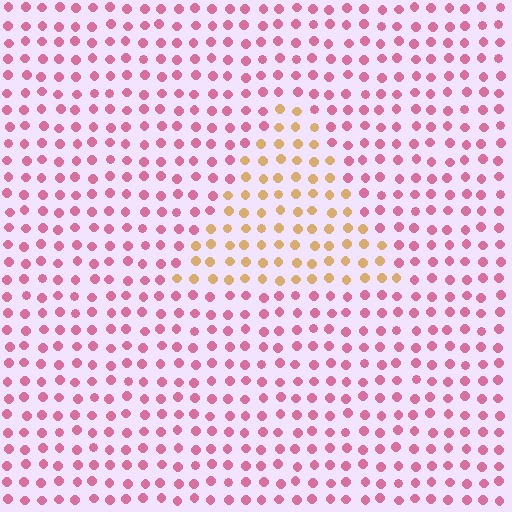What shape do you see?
I see a triangle.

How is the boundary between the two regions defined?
The boundary is defined purely by a slight shift in hue (about 63 degrees). Spacing, size, and orientation are identical on both sides.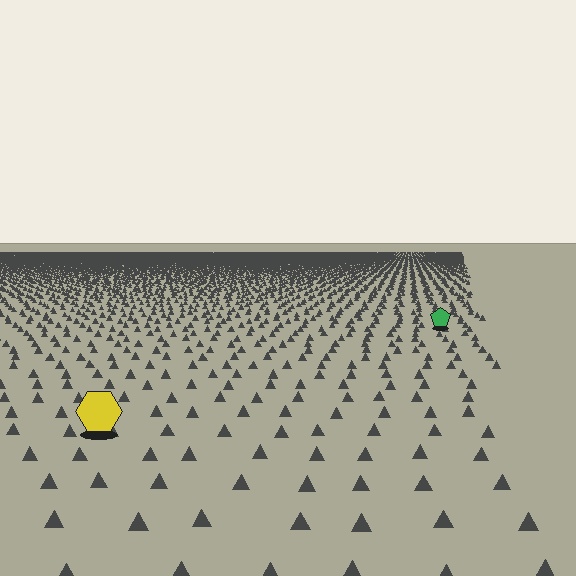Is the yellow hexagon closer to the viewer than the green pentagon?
Yes. The yellow hexagon is closer — you can tell from the texture gradient: the ground texture is coarser near it.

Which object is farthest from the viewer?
The green pentagon is farthest from the viewer. It appears smaller and the ground texture around it is denser.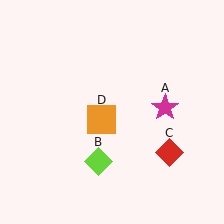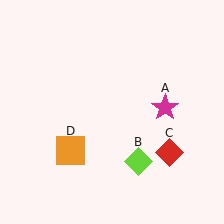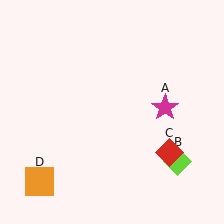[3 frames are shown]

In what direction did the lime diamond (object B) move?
The lime diamond (object B) moved right.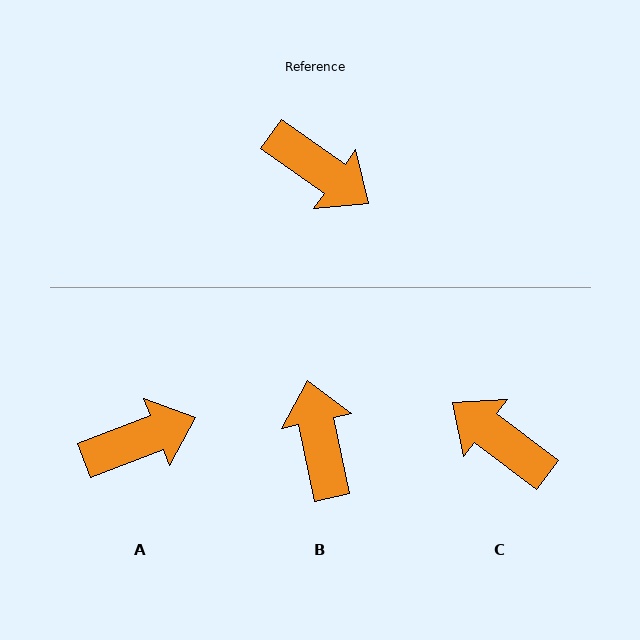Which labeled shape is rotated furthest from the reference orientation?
C, about 178 degrees away.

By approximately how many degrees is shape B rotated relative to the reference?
Approximately 137 degrees counter-clockwise.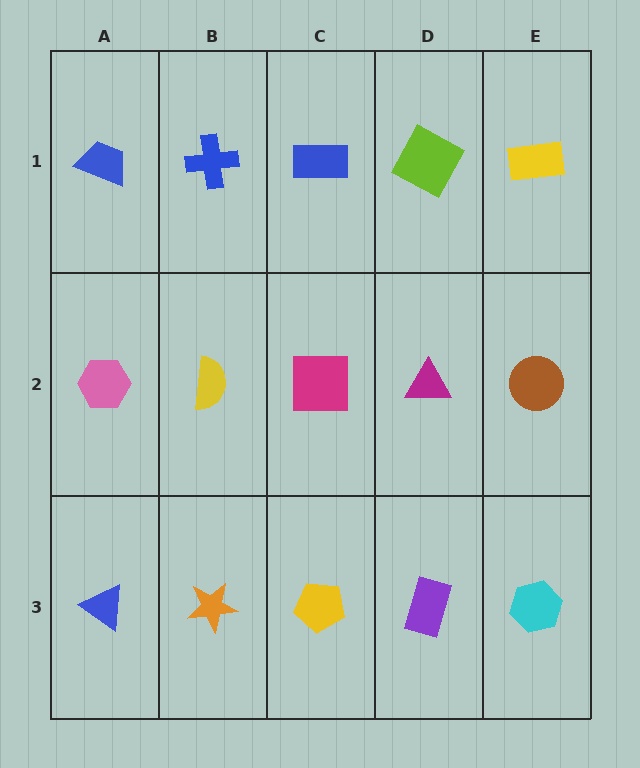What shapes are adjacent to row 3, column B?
A yellow semicircle (row 2, column B), a blue triangle (row 3, column A), a yellow pentagon (row 3, column C).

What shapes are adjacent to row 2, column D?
A lime square (row 1, column D), a purple rectangle (row 3, column D), a magenta square (row 2, column C), a brown circle (row 2, column E).